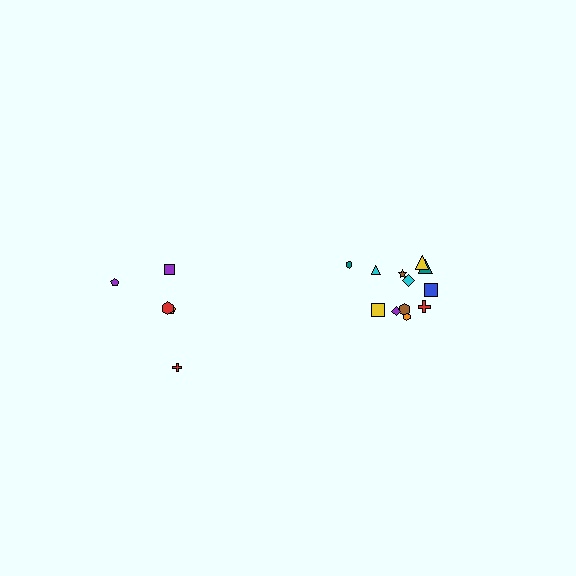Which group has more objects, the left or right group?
The right group.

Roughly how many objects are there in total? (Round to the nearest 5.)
Roughly 15 objects in total.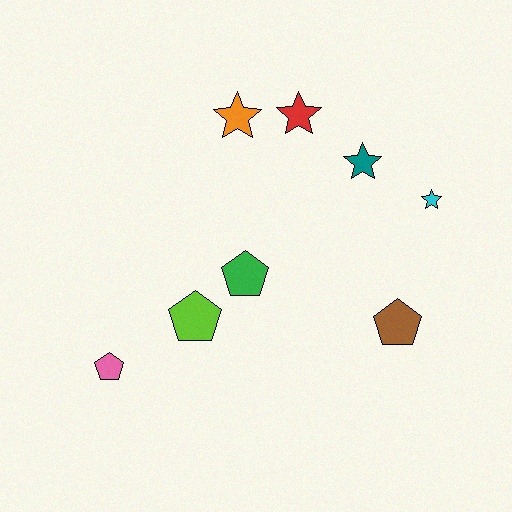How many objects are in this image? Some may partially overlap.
There are 8 objects.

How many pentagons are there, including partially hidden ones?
There are 4 pentagons.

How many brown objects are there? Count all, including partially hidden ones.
There is 1 brown object.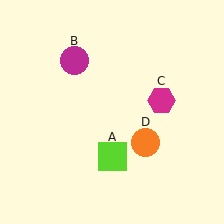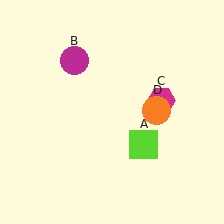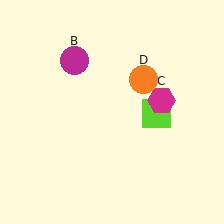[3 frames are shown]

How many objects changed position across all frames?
2 objects changed position: lime square (object A), orange circle (object D).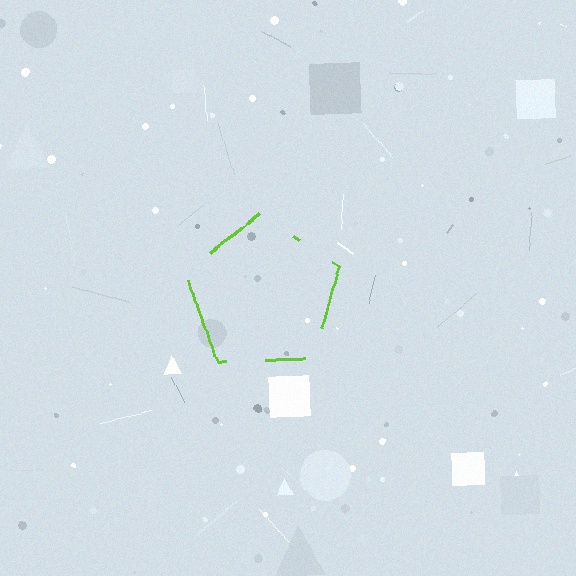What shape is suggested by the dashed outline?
The dashed outline suggests a pentagon.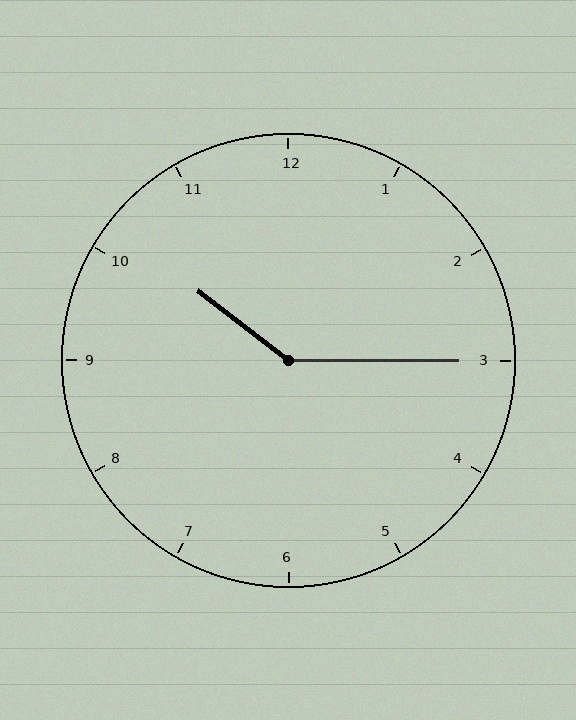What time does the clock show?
10:15.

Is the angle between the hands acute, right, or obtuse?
It is obtuse.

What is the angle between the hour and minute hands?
Approximately 142 degrees.